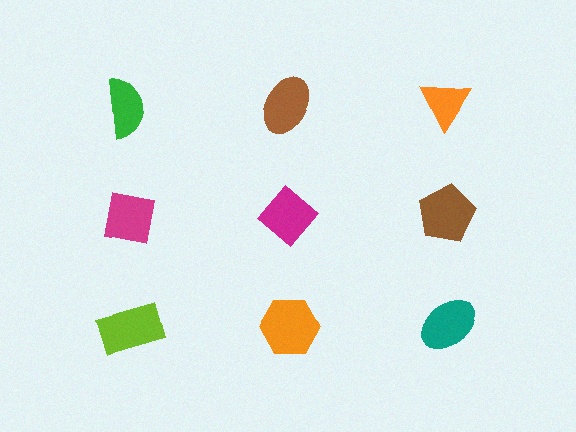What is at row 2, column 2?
A magenta diamond.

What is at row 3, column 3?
A teal ellipse.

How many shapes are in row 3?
3 shapes.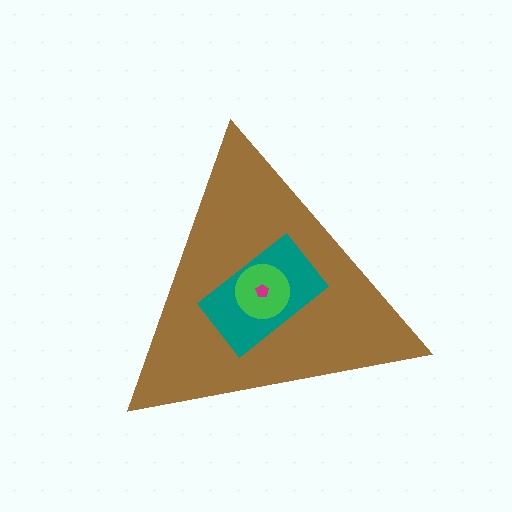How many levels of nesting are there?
4.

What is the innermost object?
The magenta pentagon.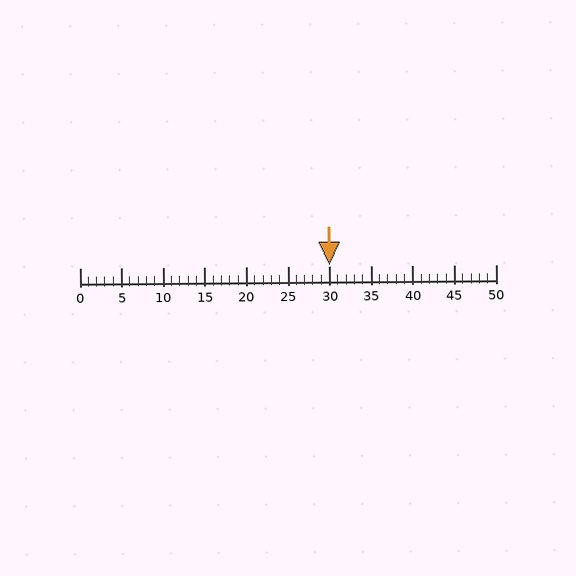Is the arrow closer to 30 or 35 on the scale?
The arrow is closer to 30.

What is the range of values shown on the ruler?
The ruler shows values from 0 to 50.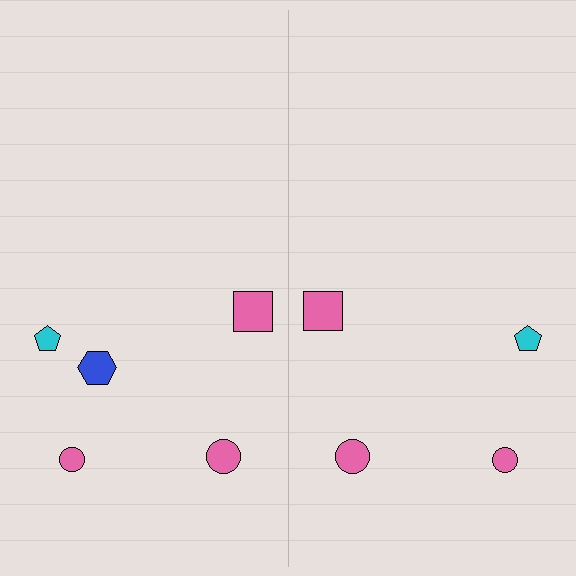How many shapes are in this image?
There are 9 shapes in this image.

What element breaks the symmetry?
A blue hexagon is missing from the right side.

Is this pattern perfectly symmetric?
No, the pattern is not perfectly symmetric. A blue hexagon is missing from the right side.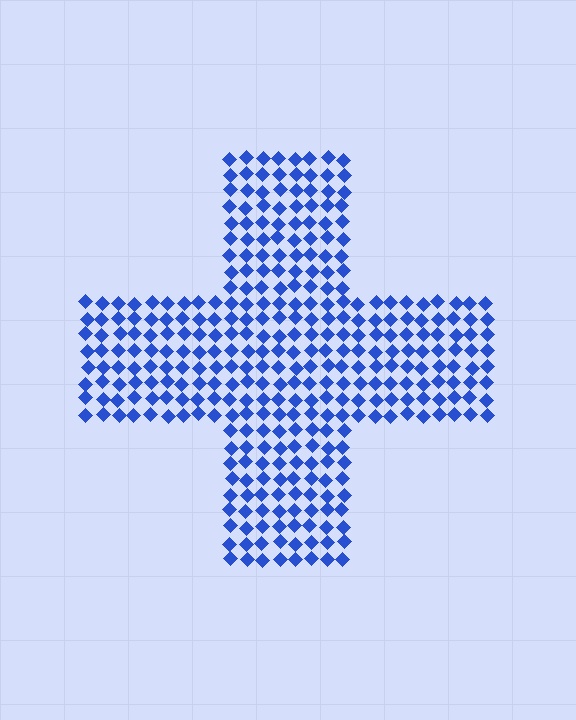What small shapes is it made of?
It is made of small diamonds.